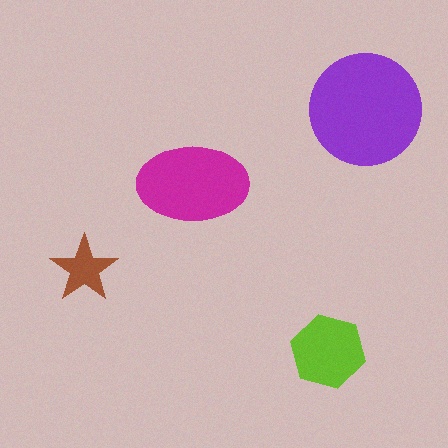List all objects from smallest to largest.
The brown star, the lime hexagon, the magenta ellipse, the purple circle.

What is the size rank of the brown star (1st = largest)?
4th.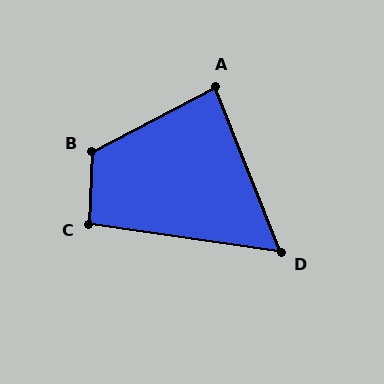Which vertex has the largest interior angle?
B, at approximately 120 degrees.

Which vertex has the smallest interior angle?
D, at approximately 60 degrees.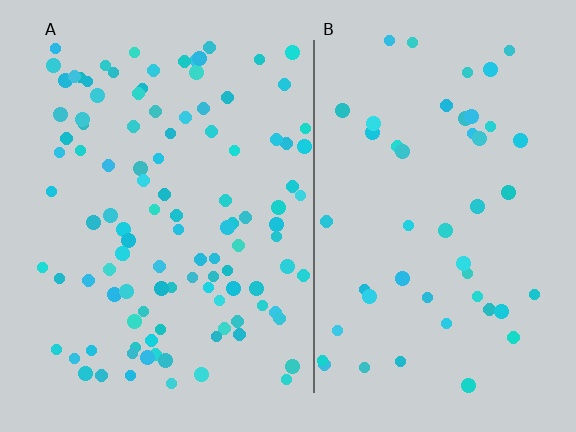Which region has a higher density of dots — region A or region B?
A (the left).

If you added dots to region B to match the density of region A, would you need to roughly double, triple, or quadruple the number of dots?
Approximately double.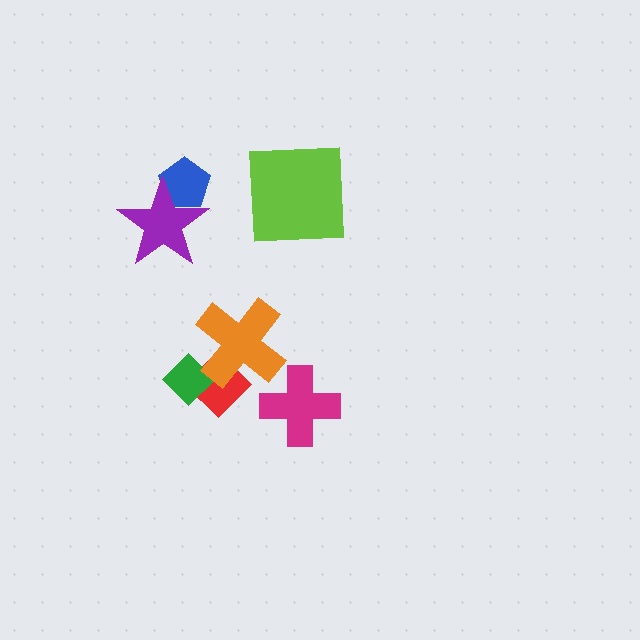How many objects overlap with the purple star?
1 object overlaps with the purple star.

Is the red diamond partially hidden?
Yes, it is partially covered by another shape.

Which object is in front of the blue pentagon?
The purple star is in front of the blue pentagon.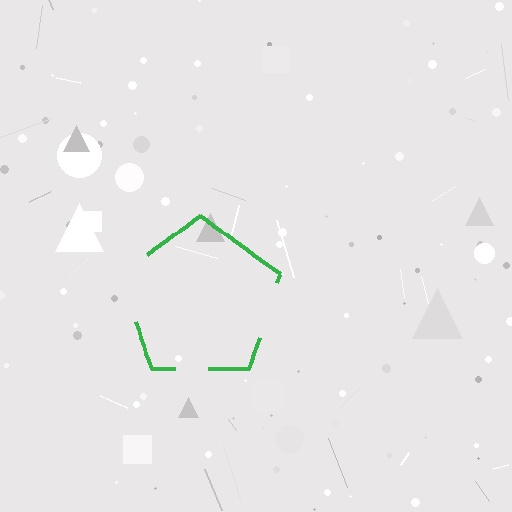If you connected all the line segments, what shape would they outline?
They would outline a pentagon.